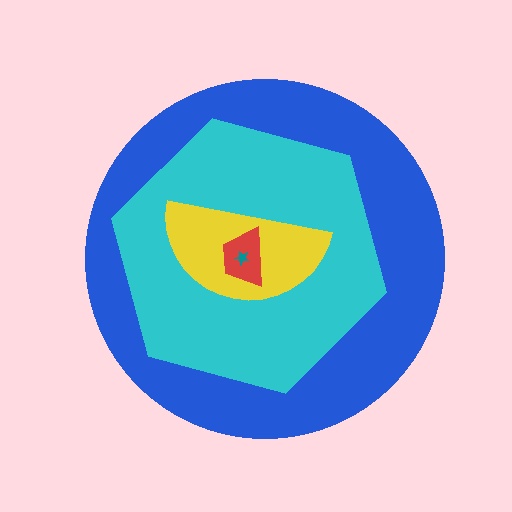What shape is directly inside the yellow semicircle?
The red trapezoid.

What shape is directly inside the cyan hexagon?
The yellow semicircle.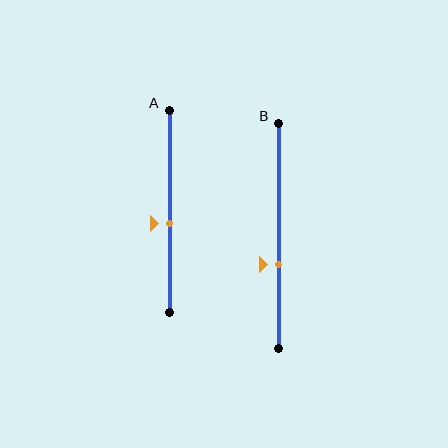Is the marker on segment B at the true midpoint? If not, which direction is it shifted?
No, the marker on segment B is shifted downward by about 13% of the segment length.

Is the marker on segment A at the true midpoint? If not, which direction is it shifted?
No, the marker on segment A is shifted downward by about 6% of the segment length.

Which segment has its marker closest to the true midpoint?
Segment A has its marker closest to the true midpoint.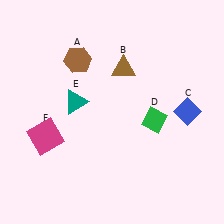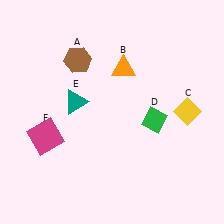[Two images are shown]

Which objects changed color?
B changed from brown to orange. C changed from blue to yellow.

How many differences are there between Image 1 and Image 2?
There are 2 differences between the two images.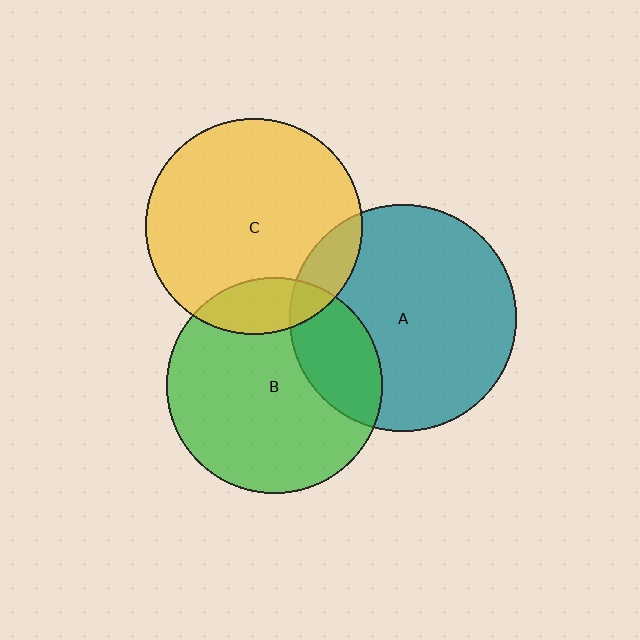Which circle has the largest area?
Circle A (teal).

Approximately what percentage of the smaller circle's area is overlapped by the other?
Approximately 25%.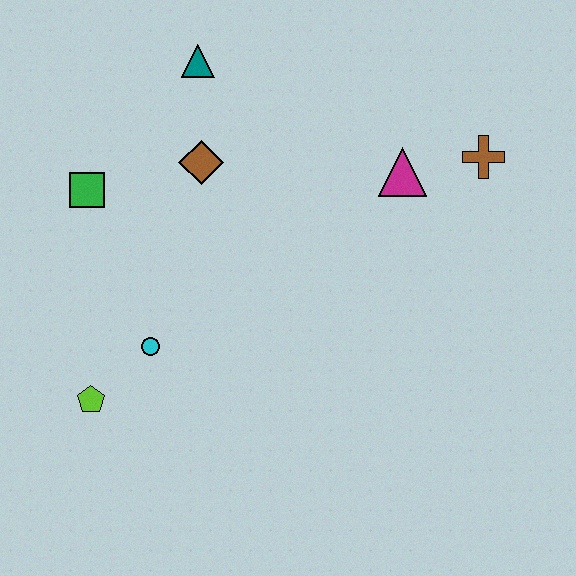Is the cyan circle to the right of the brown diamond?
No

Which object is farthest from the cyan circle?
The brown cross is farthest from the cyan circle.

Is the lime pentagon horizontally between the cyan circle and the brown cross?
No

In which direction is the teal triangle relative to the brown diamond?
The teal triangle is above the brown diamond.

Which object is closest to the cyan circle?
The lime pentagon is closest to the cyan circle.